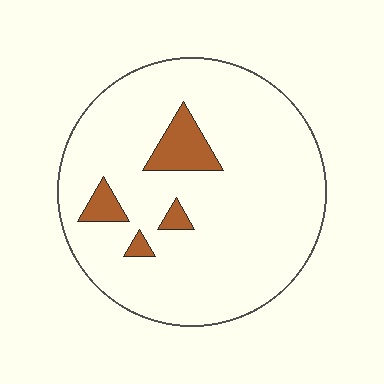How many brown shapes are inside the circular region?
4.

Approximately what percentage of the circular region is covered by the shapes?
Approximately 10%.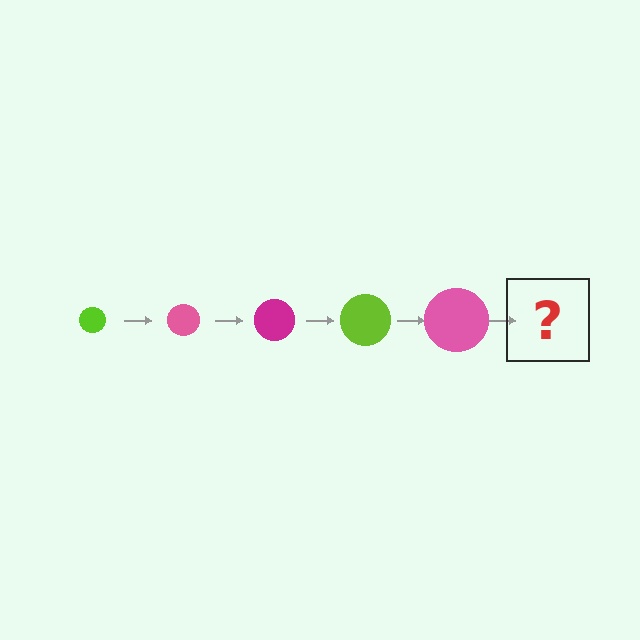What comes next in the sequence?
The next element should be a magenta circle, larger than the previous one.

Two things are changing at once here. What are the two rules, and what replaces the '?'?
The two rules are that the circle grows larger each step and the color cycles through lime, pink, and magenta. The '?' should be a magenta circle, larger than the previous one.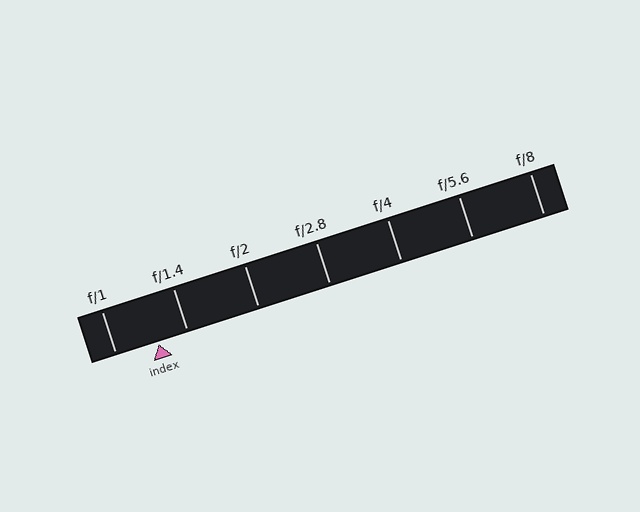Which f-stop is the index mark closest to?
The index mark is closest to f/1.4.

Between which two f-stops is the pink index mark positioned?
The index mark is between f/1 and f/1.4.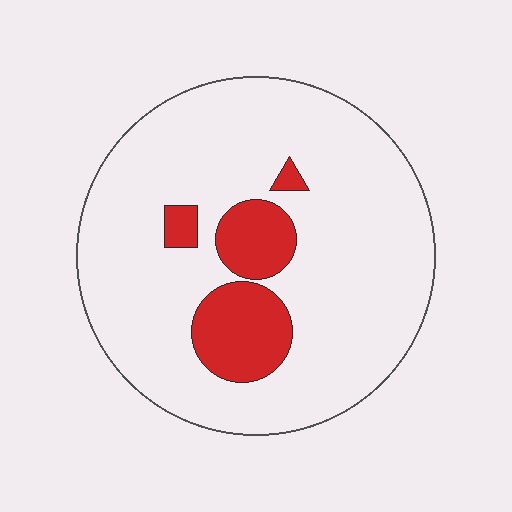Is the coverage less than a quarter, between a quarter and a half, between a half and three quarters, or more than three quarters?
Less than a quarter.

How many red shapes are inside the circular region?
4.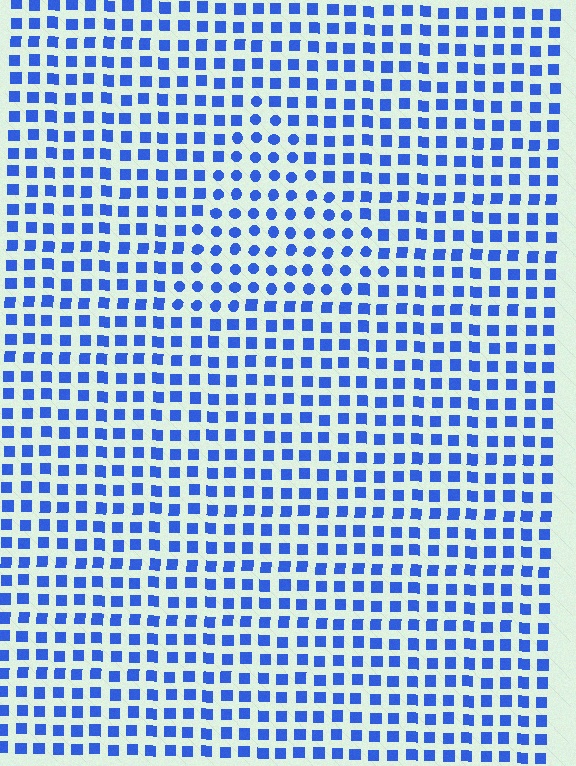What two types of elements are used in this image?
The image uses circles inside the triangle region and squares outside it.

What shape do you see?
I see a triangle.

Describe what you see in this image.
The image is filled with small blue elements arranged in a uniform grid. A triangle-shaped region contains circles, while the surrounding area contains squares. The boundary is defined purely by the change in element shape.